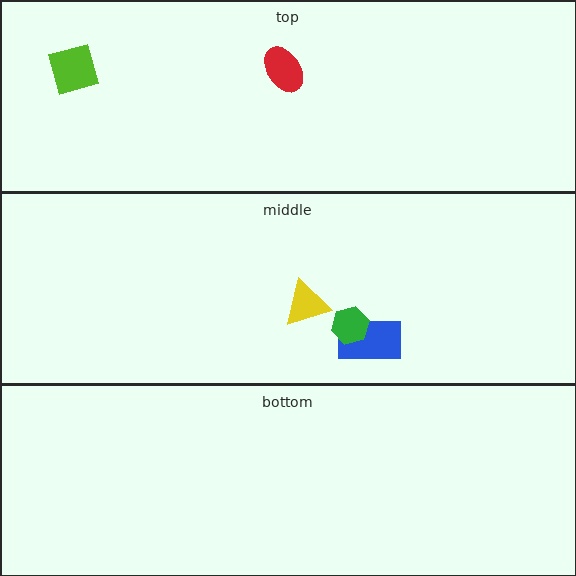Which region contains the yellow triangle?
The middle region.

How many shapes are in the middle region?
3.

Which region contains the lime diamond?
The top region.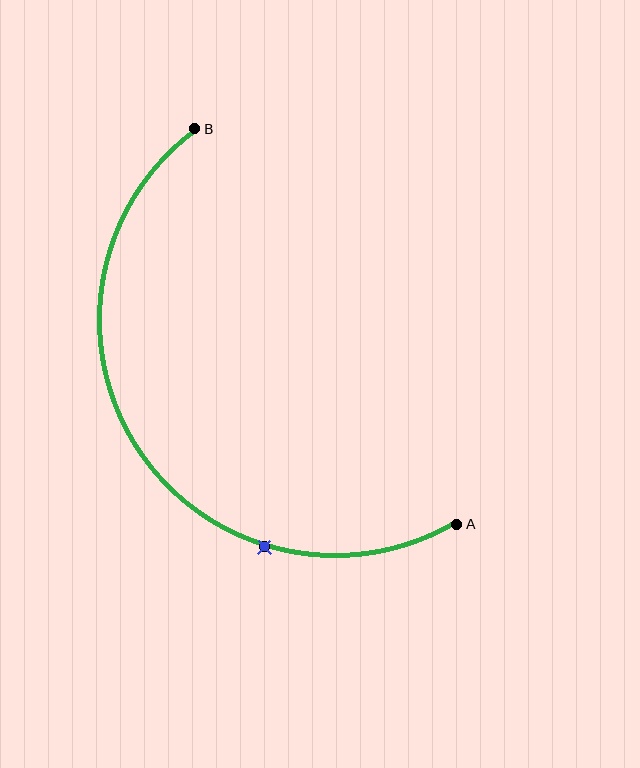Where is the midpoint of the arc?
The arc midpoint is the point on the curve farthest from the straight line joining A and B. It sits to the left of that line.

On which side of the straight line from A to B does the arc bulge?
The arc bulges to the left of the straight line connecting A and B.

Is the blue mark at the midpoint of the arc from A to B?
No. The blue mark lies on the arc but is closer to endpoint A. The arc midpoint would be at the point on the curve equidistant along the arc from both A and B.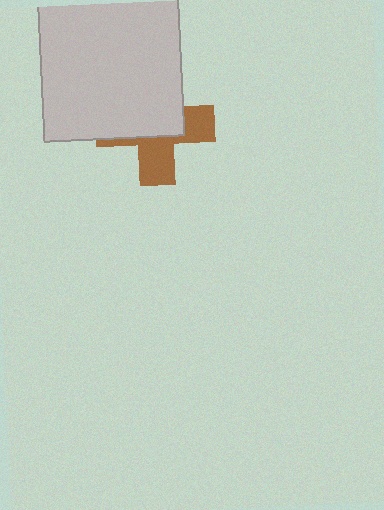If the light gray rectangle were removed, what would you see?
You would see the complete brown cross.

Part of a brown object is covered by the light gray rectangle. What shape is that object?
It is a cross.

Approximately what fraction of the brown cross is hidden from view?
Roughly 56% of the brown cross is hidden behind the light gray rectangle.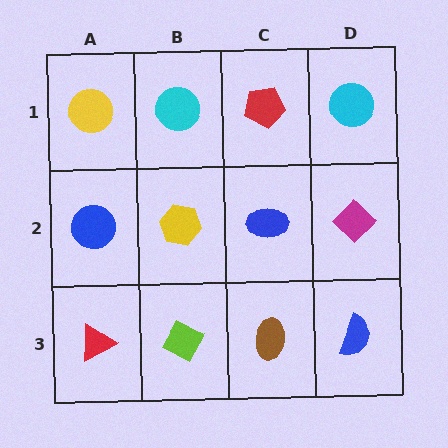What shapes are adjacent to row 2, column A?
A yellow circle (row 1, column A), a red triangle (row 3, column A), a yellow hexagon (row 2, column B).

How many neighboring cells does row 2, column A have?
3.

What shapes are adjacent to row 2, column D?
A cyan circle (row 1, column D), a blue semicircle (row 3, column D), a blue ellipse (row 2, column C).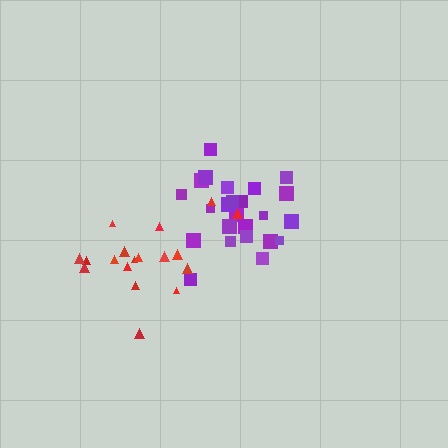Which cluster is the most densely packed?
Purple.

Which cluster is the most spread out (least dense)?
Red.